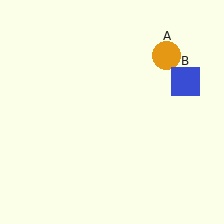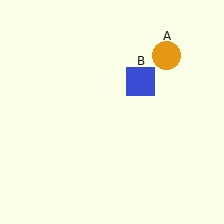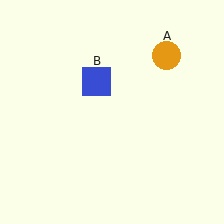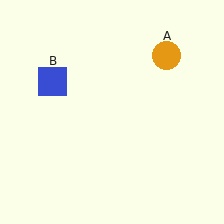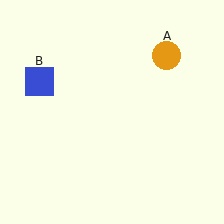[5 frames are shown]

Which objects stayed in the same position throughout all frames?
Orange circle (object A) remained stationary.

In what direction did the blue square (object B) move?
The blue square (object B) moved left.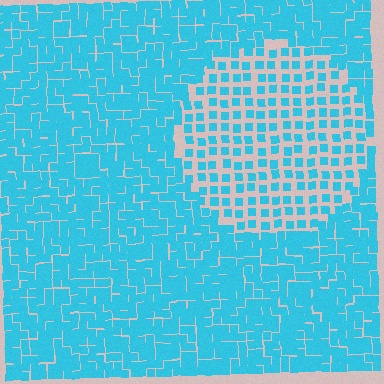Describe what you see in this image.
The image contains small cyan elements arranged at two different densities. A circle-shaped region is visible where the elements are less densely packed than the surrounding area.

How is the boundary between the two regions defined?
The boundary is defined by a change in element density (approximately 2.2x ratio). All elements are the same color, size, and shape.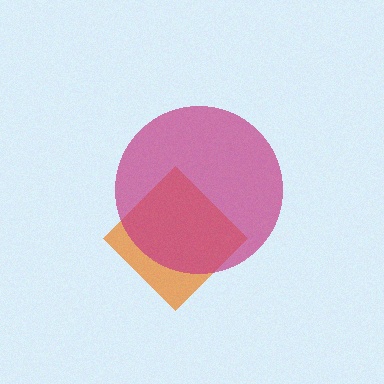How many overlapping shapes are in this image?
There are 2 overlapping shapes in the image.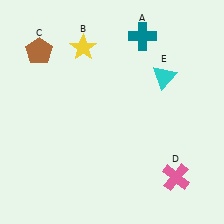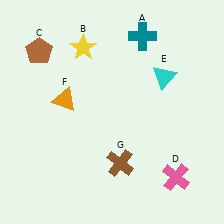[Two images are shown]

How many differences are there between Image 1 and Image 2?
There are 2 differences between the two images.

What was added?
An orange triangle (F), a brown cross (G) were added in Image 2.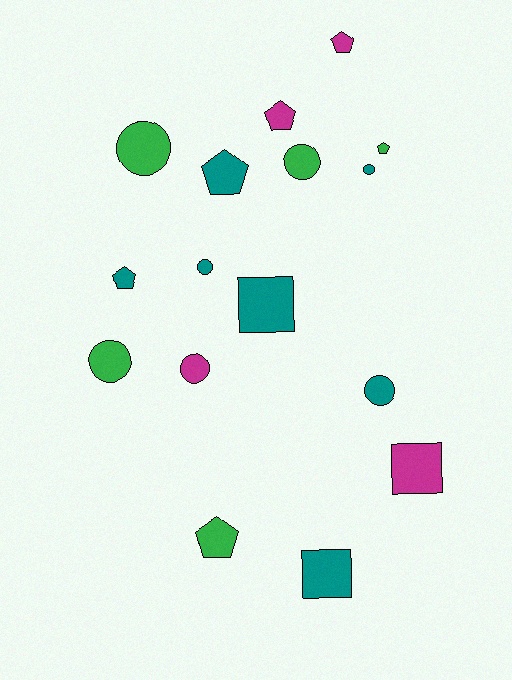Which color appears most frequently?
Teal, with 7 objects.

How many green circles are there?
There are 3 green circles.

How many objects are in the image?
There are 16 objects.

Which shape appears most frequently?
Circle, with 7 objects.